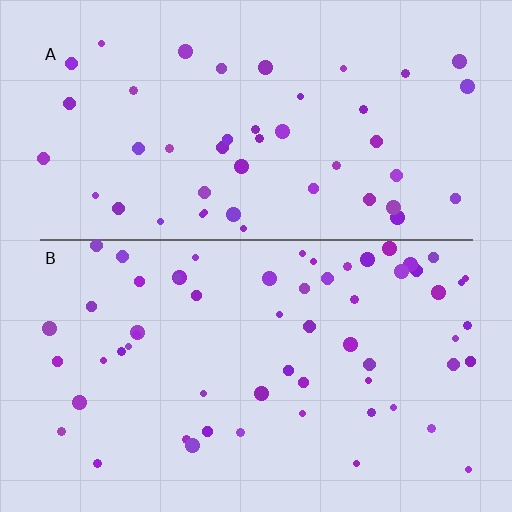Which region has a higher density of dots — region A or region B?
B (the bottom).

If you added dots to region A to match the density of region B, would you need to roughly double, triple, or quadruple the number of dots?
Approximately double.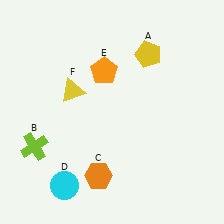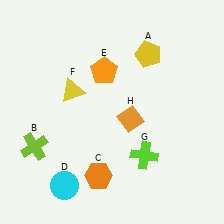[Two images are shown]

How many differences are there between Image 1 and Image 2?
There are 2 differences between the two images.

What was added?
A lime cross (G), an orange diamond (H) were added in Image 2.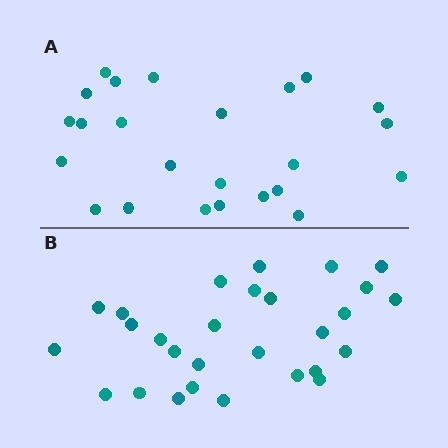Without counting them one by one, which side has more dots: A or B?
Region B (the bottom region) has more dots.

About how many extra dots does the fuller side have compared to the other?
Region B has about 4 more dots than region A.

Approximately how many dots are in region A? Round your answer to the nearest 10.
About 20 dots. (The exact count is 24, which rounds to 20.)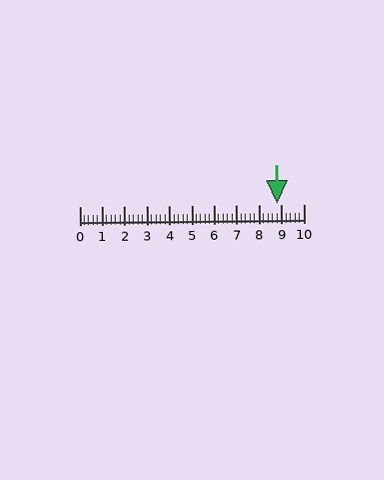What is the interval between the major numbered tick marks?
The major tick marks are spaced 1 units apart.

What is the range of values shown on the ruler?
The ruler shows values from 0 to 10.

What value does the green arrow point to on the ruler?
The green arrow points to approximately 8.8.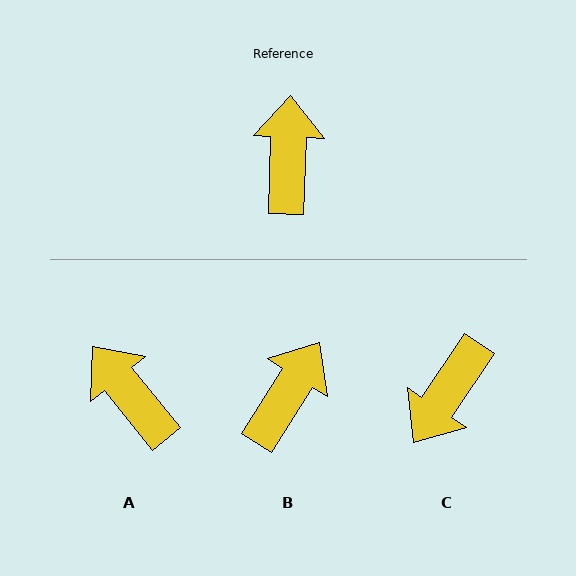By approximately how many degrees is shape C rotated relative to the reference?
Approximately 148 degrees counter-clockwise.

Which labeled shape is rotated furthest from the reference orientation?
C, about 148 degrees away.